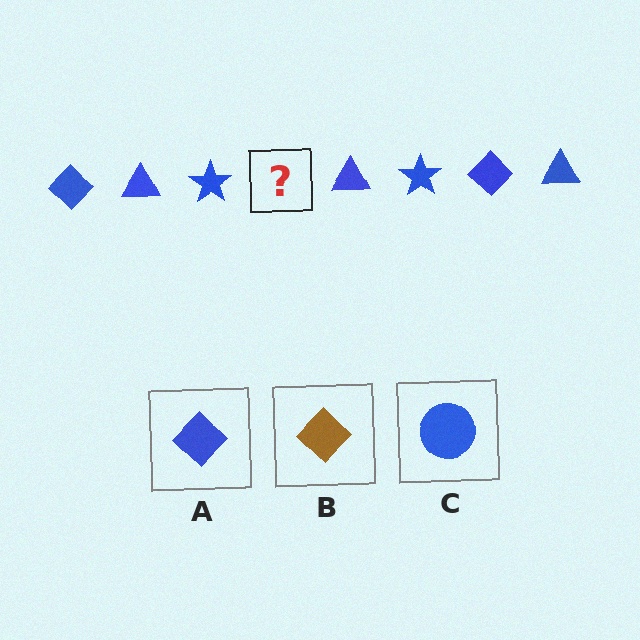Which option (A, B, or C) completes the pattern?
A.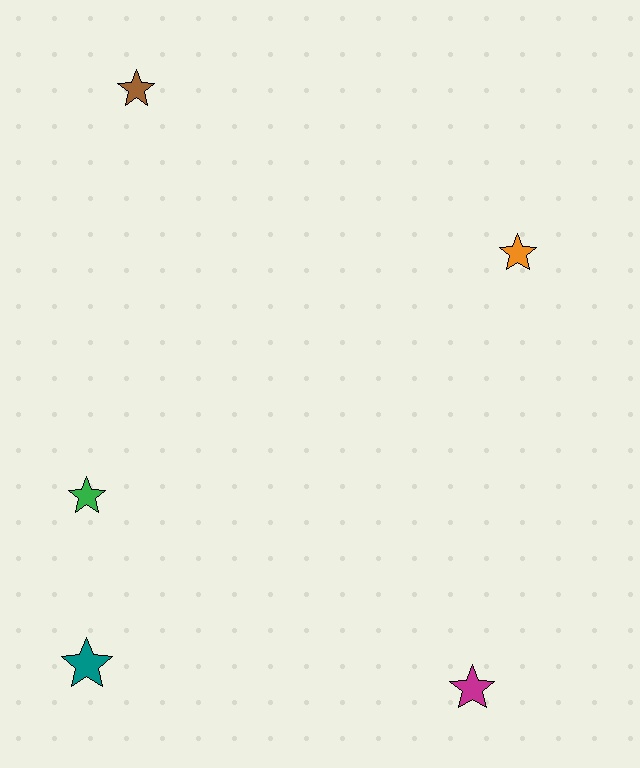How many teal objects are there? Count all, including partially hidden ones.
There is 1 teal object.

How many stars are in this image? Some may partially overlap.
There are 5 stars.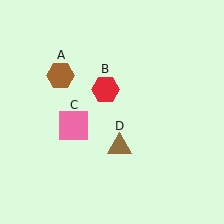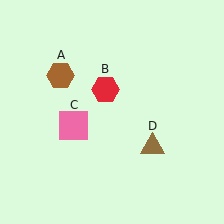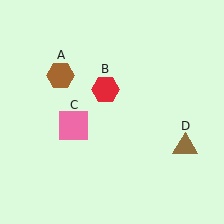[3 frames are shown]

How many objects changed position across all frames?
1 object changed position: brown triangle (object D).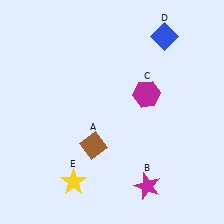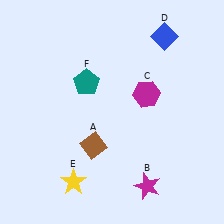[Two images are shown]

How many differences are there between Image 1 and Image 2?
There is 1 difference between the two images.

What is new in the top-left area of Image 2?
A teal pentagon (F) was added in the top-left area of Image 2.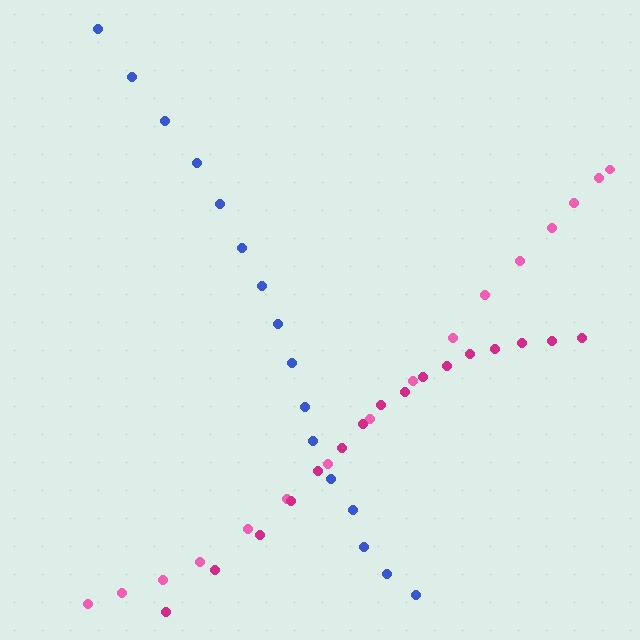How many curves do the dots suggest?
There are 3 distinct paths.